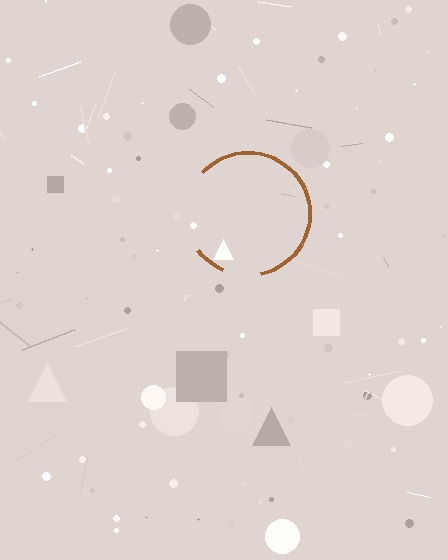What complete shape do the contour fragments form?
The contour fragments form a circle.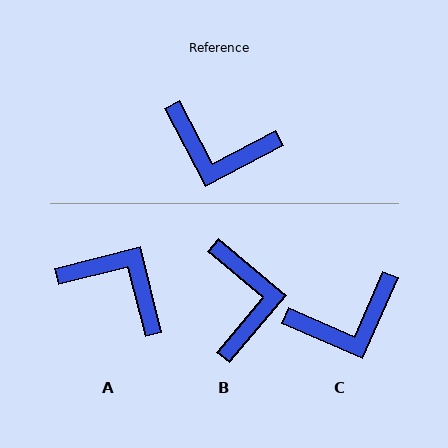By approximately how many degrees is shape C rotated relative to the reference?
Approximately 38 degrees counter-clockwise.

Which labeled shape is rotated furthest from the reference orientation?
A, about 166 degrees away.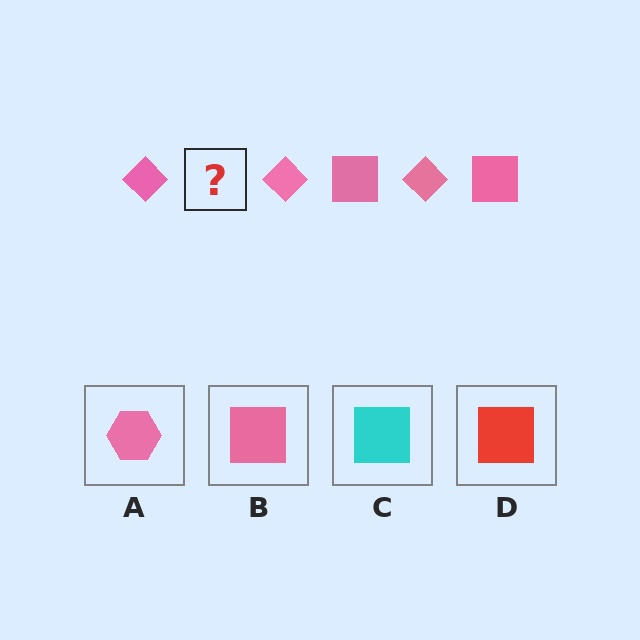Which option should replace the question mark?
Option B.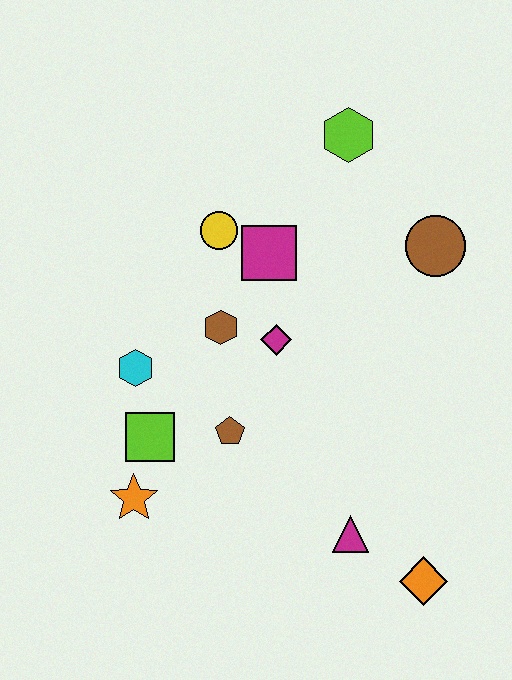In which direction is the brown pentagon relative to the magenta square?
The brown pentagon is below the magenta square.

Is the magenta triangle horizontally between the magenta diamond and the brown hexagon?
No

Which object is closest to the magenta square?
The yellow circle is closest to the magenta square.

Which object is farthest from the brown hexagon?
The orange diamond is farthest from the brown hexagon.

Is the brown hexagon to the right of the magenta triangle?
No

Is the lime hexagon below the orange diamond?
No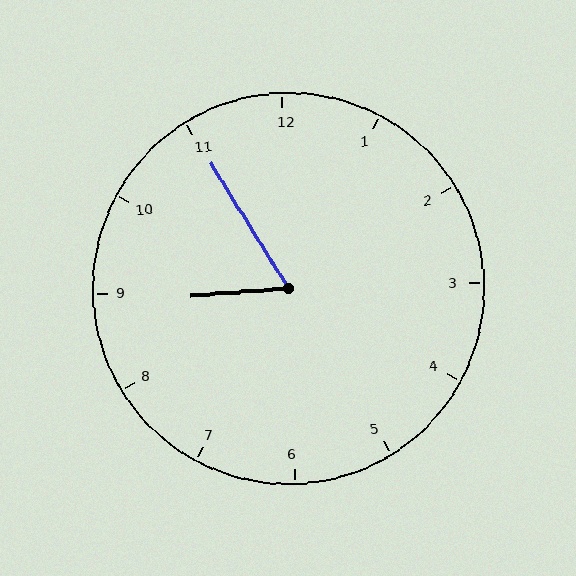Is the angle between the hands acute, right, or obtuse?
It is acute.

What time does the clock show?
8:55.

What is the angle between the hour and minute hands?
Approximately 62 degrees.